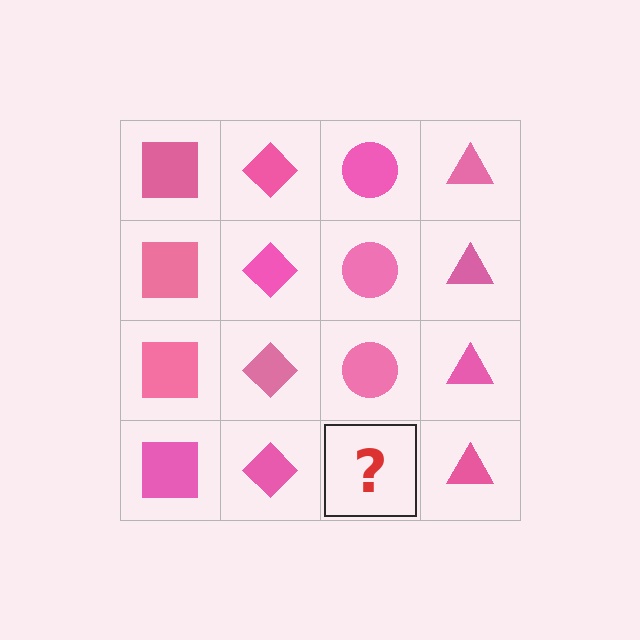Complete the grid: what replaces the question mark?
The question mark should be replaced with a pink circle.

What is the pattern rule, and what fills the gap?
The rule is that each column has a consistent shape. The gap should be filled with a pink circle.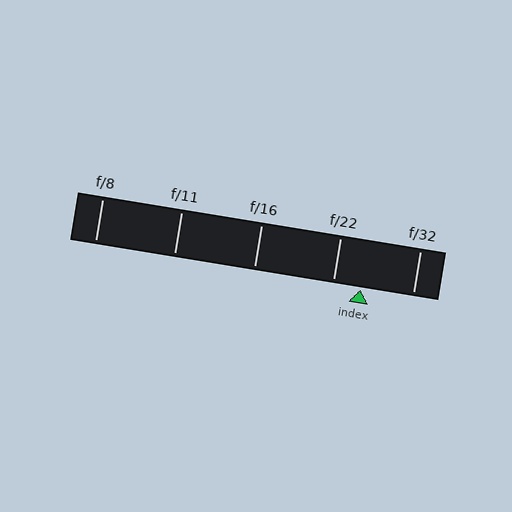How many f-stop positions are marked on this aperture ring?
There are 5 f-stop positions marked.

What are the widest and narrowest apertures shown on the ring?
The widest aperture shown is f/8 and the narrowest is f/32.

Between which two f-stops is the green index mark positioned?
The index mark is between f/22 and f/32.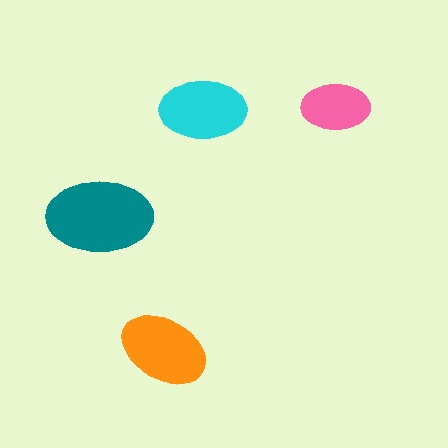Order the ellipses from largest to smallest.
the teal one, the orange one, the cyan one, the pink one.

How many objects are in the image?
There are 4 objects in the image.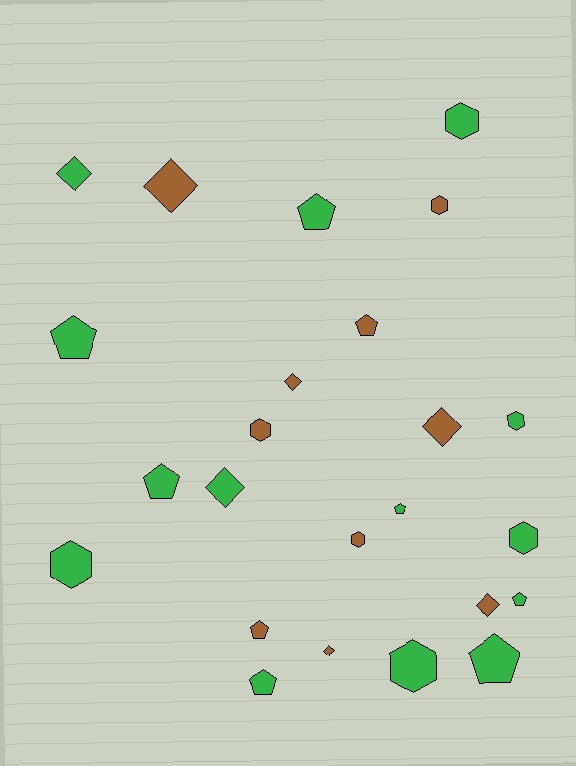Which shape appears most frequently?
Pentagon, with 9 objects.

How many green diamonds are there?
There are 2 green diamonds.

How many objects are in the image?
There are 24 objects.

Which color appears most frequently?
Green, with 14 objects.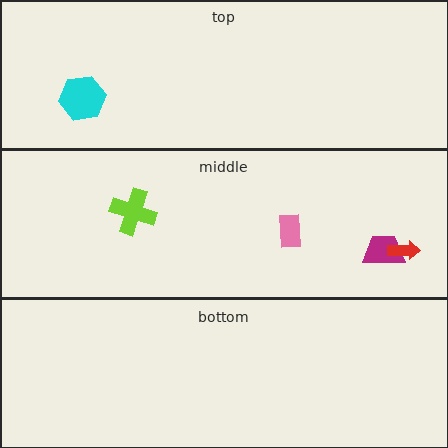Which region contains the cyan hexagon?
The top region.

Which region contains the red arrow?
The middle region.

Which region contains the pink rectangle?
The middle region.